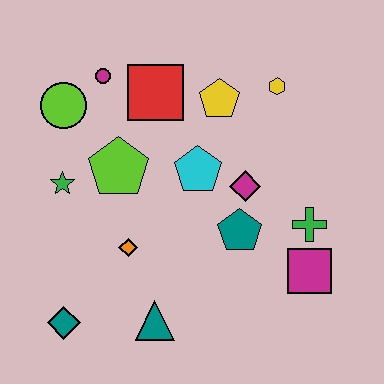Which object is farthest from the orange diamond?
The yellow hexagon is farthest from the orange diamond.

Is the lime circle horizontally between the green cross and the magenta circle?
No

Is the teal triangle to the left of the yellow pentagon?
Yes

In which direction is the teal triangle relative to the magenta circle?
The teal triangle is below the magenta circle.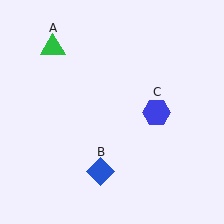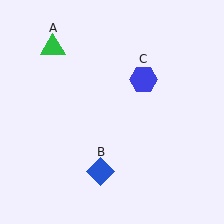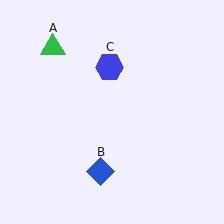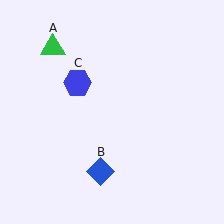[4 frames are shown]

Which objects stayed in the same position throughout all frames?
Green triangle (object A) and blue diamond (object B) remained stationary.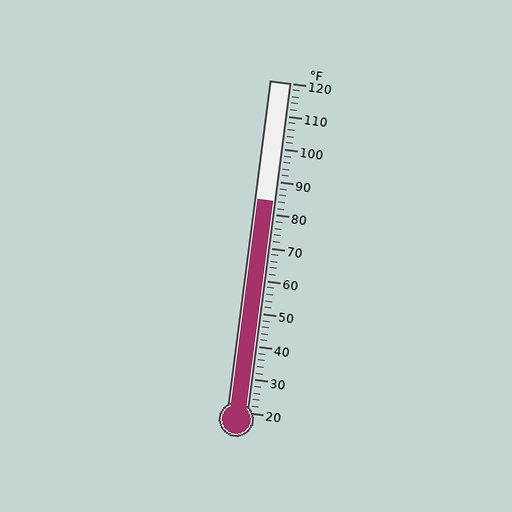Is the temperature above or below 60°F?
The temperature is above 60°F.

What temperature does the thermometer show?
The thermometer shows approximately 84°F.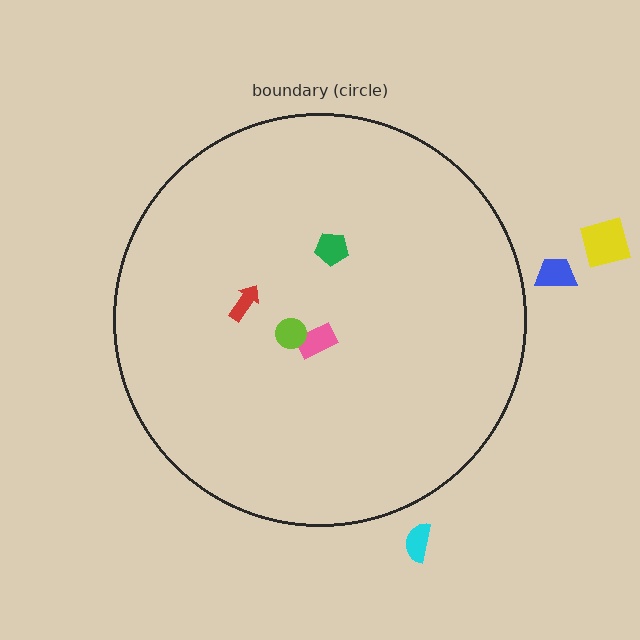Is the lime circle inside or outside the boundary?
Inside.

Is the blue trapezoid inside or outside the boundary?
Outside.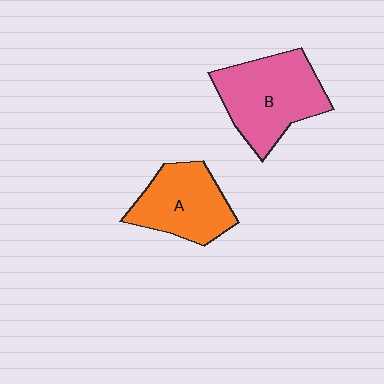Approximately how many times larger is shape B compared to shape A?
Approximately 1.3 times.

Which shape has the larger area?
Shape B (pink).